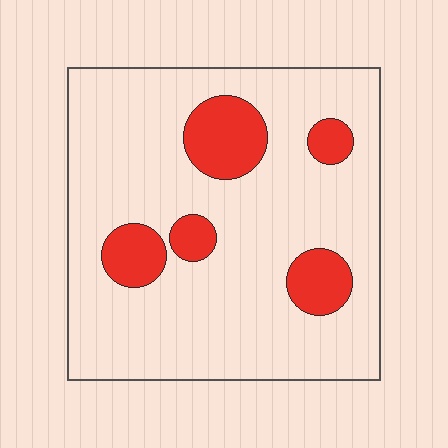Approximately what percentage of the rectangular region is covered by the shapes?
Approximately 15%.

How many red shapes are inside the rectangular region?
5.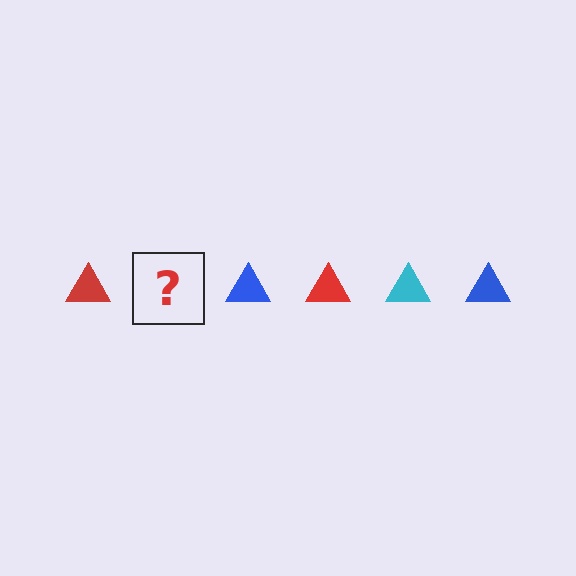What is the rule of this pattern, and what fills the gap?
The rule is that the pattern cycles through red, cyan, blue triangles. The gap should be filled with a cyan triangle.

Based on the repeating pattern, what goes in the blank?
The blank should be a cyan triangle.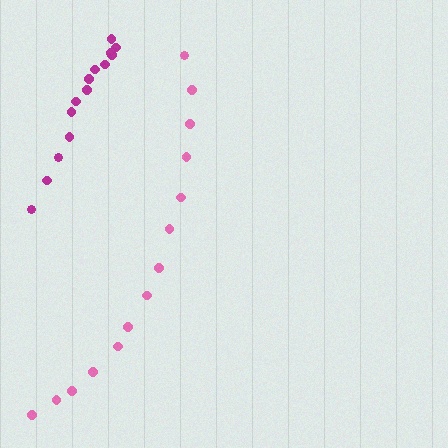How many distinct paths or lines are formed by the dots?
There are 2 distinct paths.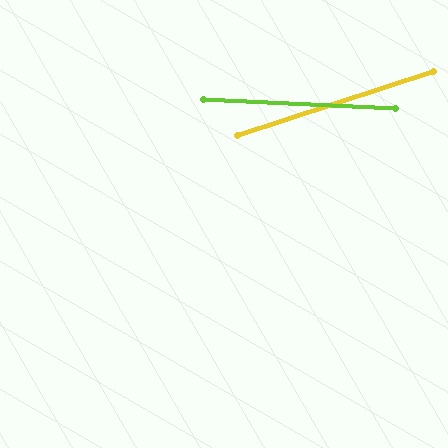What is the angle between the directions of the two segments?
Approximately 20 degrees.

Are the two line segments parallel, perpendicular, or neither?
Neither parallel nor perpendicular — they differ by about 20°.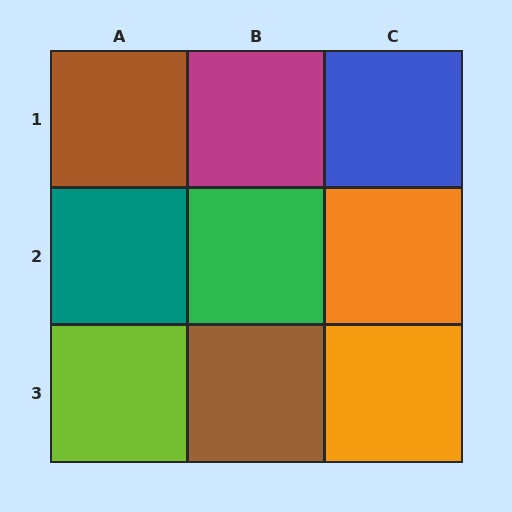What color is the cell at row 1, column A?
Brown.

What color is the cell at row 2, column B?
Green.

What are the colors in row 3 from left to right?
Lime, brown, orange.